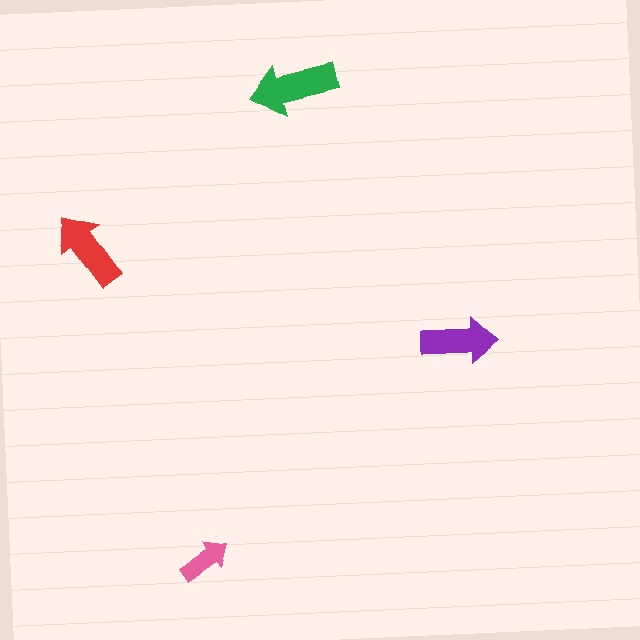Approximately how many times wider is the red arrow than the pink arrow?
About 1.5 times wider.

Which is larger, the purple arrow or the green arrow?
The green one.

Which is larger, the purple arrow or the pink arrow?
The purple one.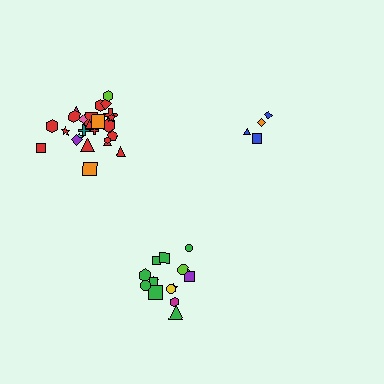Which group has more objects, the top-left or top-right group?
The top-left group.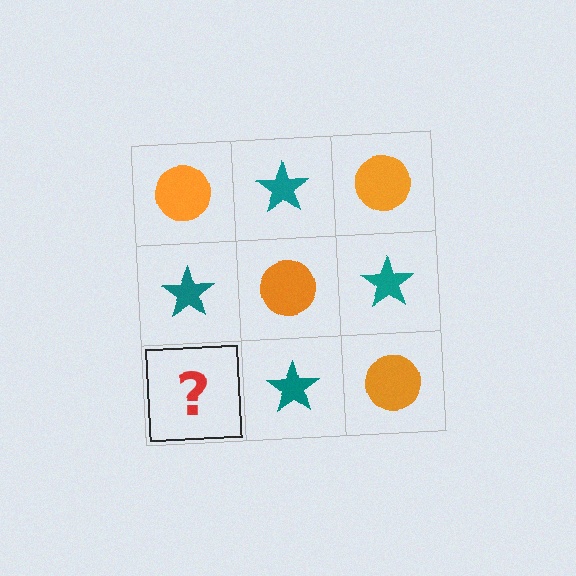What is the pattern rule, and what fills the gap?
The rule is that it alternates orange circle and teal star in a checkerboard pattern. The gap should be filled with an orange circle.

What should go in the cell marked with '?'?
The missing cell should contain an orange circle.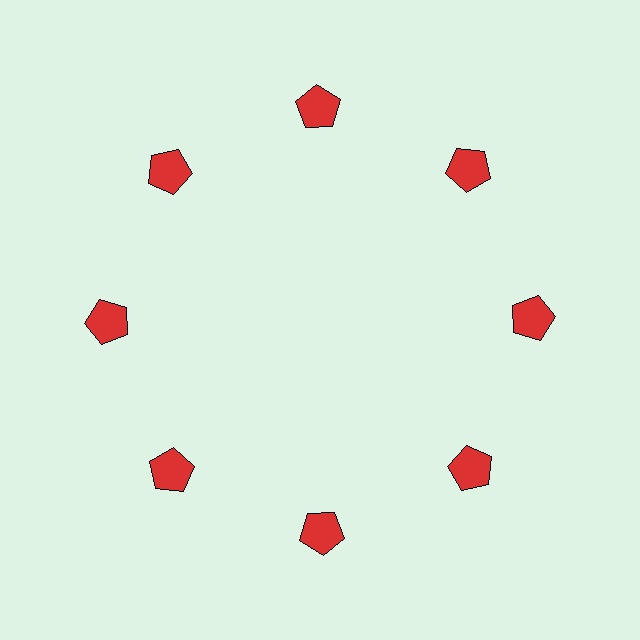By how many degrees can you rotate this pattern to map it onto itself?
The pattern maps onto itself every 45 degrees of rotation.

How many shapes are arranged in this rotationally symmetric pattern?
There are 8 shapes, arranged in 8 groups of 1.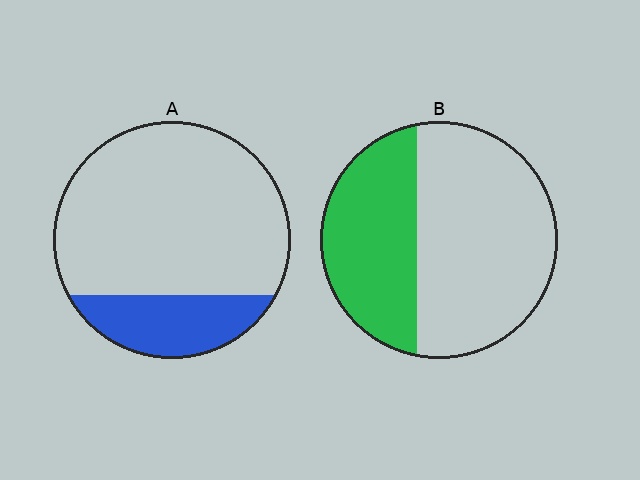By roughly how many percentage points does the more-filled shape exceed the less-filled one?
By roughly 15 percentage points (B over A).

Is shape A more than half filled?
No.